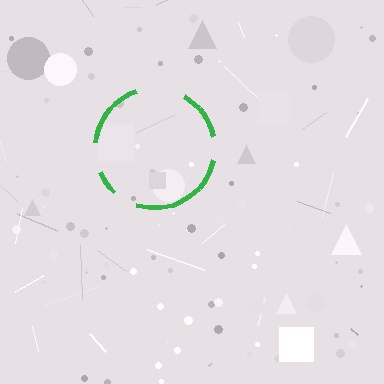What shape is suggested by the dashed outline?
The dashed outline suggests a circle.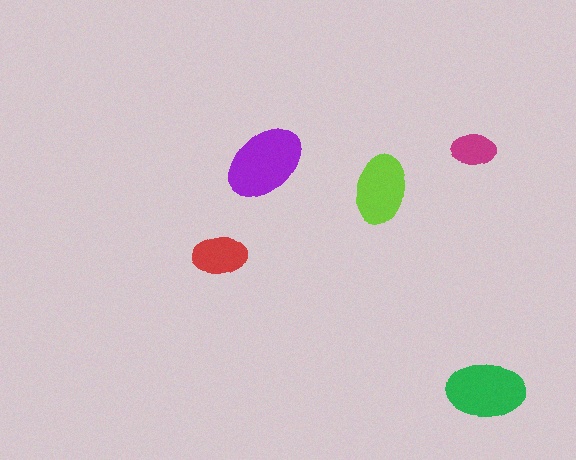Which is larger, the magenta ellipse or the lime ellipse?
The lime one.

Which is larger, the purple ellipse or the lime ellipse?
The purple one.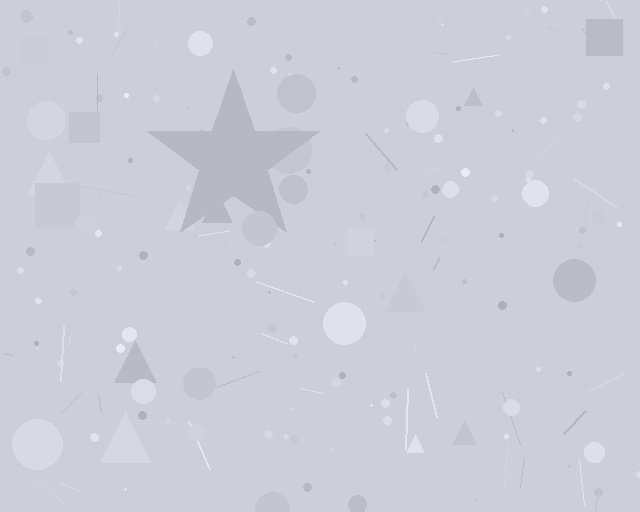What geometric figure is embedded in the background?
A star is embedded in the background.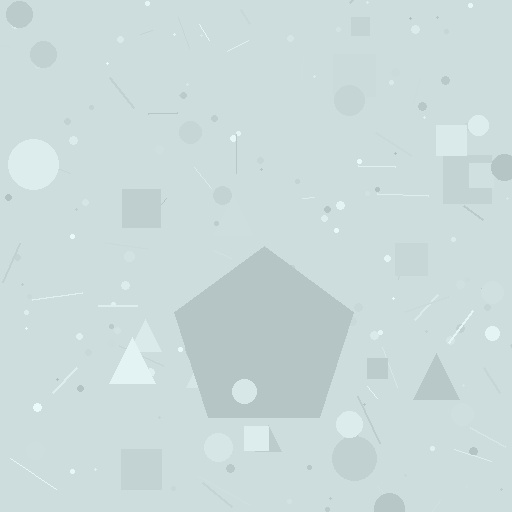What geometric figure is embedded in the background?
A pentagon is embedded in the background.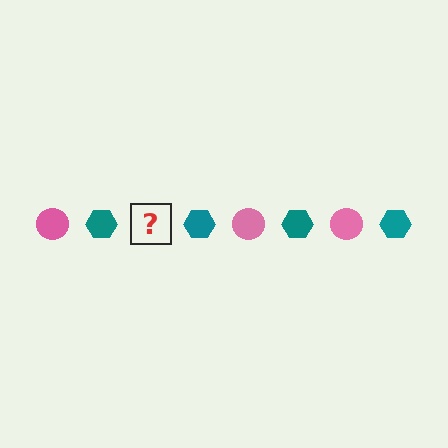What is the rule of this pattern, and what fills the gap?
The rule is that the pattern alternates between pink circle and teal hexagon. The gap should be filled with a pink circle.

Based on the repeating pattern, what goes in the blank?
The blank should be a pink circle.